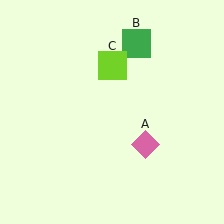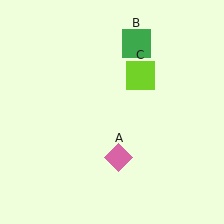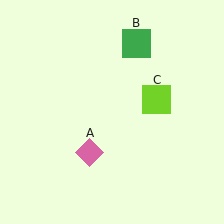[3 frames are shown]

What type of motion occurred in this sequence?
The pink diamond (object A), lime square (object C) rotated clockwise around the center of the scene.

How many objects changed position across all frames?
2 objects changed position: pink diamond (object A), lime square (object C).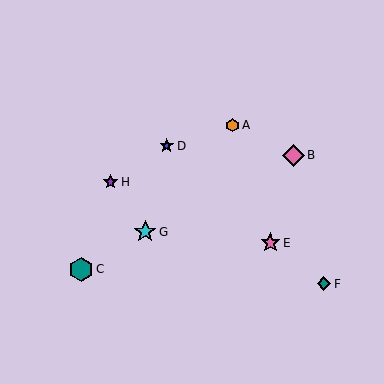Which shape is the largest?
The teal hexagon (labeled C) is the largest.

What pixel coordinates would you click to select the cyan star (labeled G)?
Click at (145, 232) to select the cyan star G.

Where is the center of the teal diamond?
The center of the teal diamond is at (324, 284).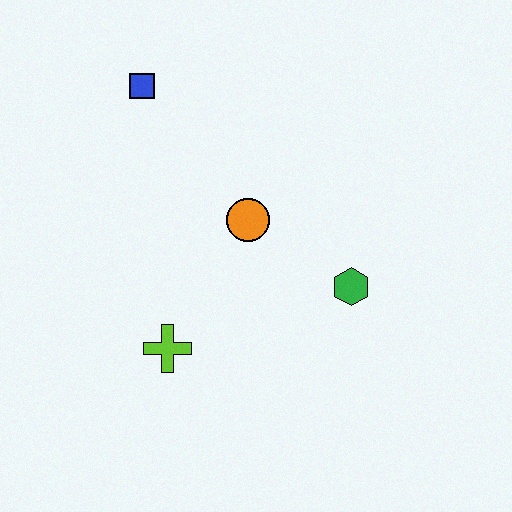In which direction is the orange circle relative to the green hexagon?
The orange circle is to the left of the green hexagon.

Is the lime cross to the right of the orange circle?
No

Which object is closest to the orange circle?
The green hexagon is closest to the orange circle.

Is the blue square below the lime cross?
No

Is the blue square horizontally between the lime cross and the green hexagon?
No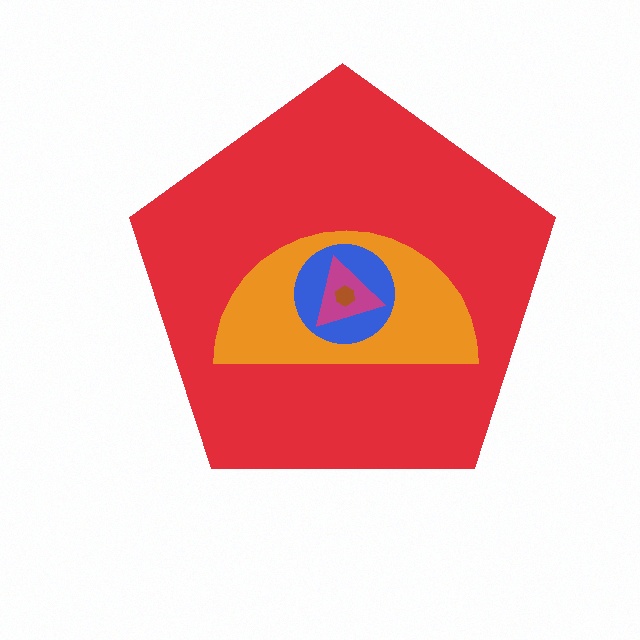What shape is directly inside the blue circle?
The magenta triangle.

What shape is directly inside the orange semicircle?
The blue circle.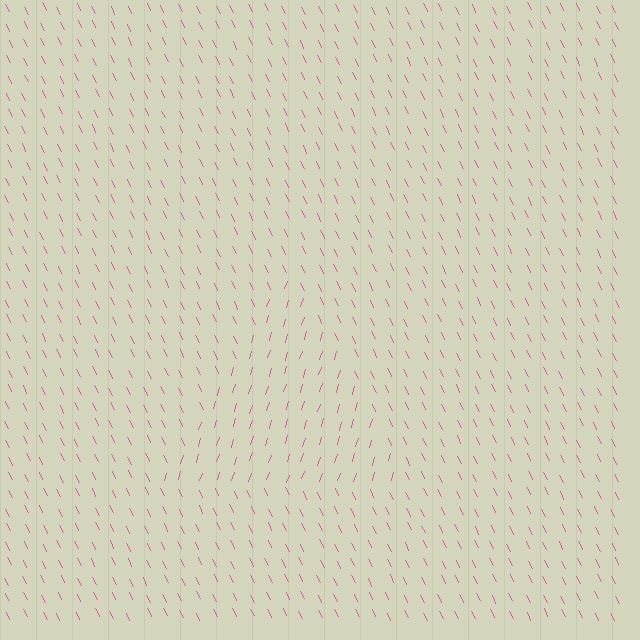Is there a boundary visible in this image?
Yes, there is a texture boundary formed by a change in line orientation.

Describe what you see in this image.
The image is filled with small pink line segments. A triangle region in the image has lines oriented differently from the surrounding lines, creating a visible texture boundary.